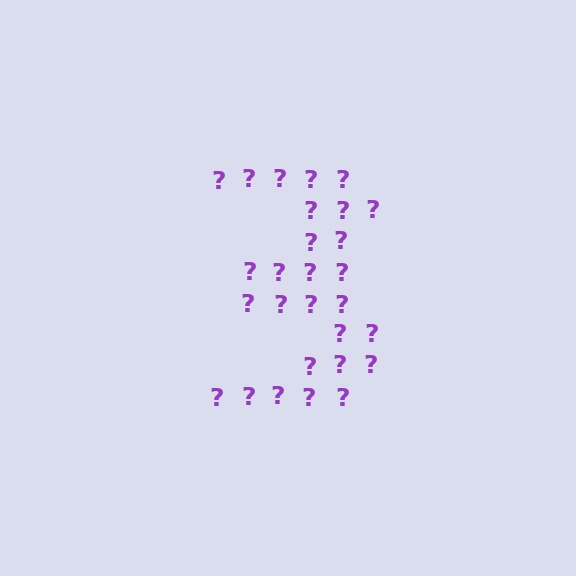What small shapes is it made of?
It is made of small question marks.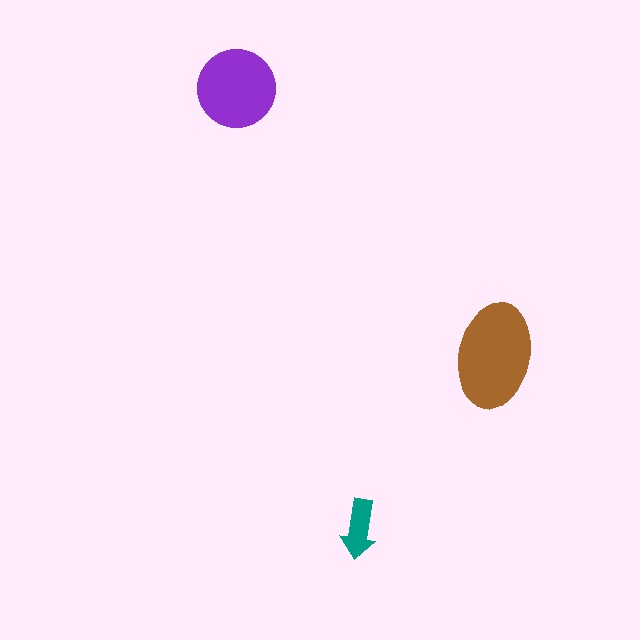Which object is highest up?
The purple circle is topmost.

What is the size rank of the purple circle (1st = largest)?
2nd.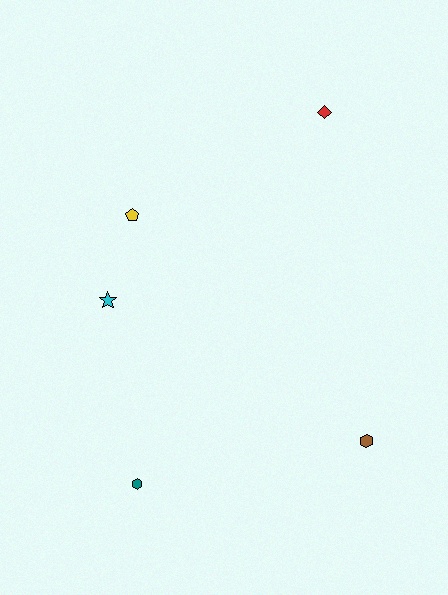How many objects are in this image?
There are 5 objects.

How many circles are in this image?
There are no circles.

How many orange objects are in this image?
There are no orange objects.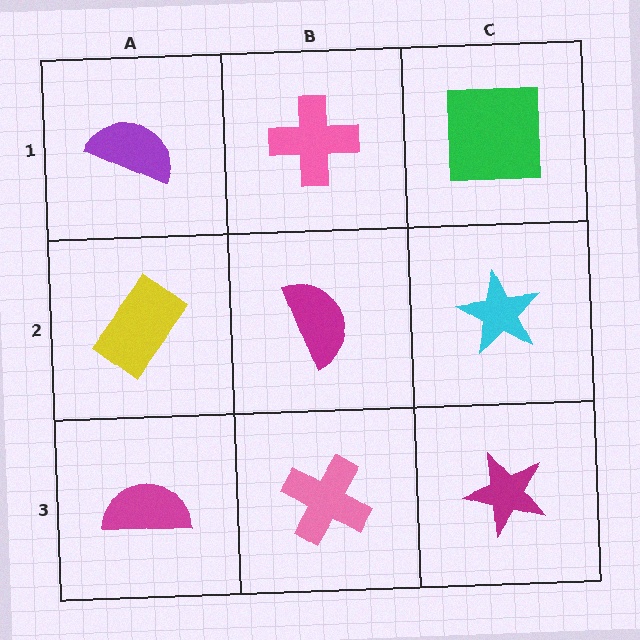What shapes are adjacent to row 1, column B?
A magenta semicircle (row 2, column B), a purple semicircle (row 1, column A), a green square (row 1, column C).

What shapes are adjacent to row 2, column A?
A purple semicircle (row 1, column A), a magenta semicircle (row 3, column A), a magenta semicircle (row 2, column B).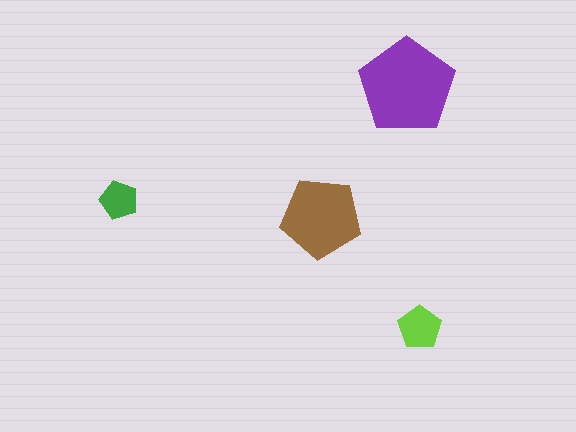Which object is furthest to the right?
The lime pentagon is rightmost.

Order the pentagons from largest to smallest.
the purple one, the brown one, the lime one, the green one.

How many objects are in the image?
There are 4 objects in the image.